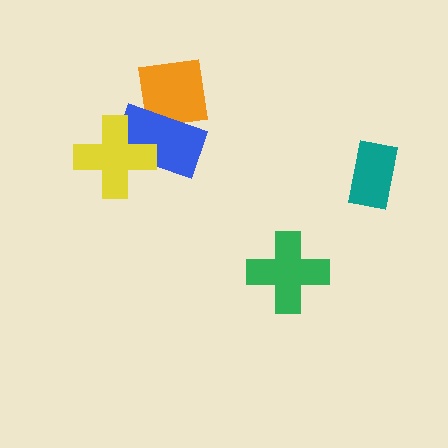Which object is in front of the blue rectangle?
The yellow cross is in front of the blue rectangle.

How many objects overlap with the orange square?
1 object overlaps with the orange square.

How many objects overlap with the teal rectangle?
0 objects overlap with the teal rectangle.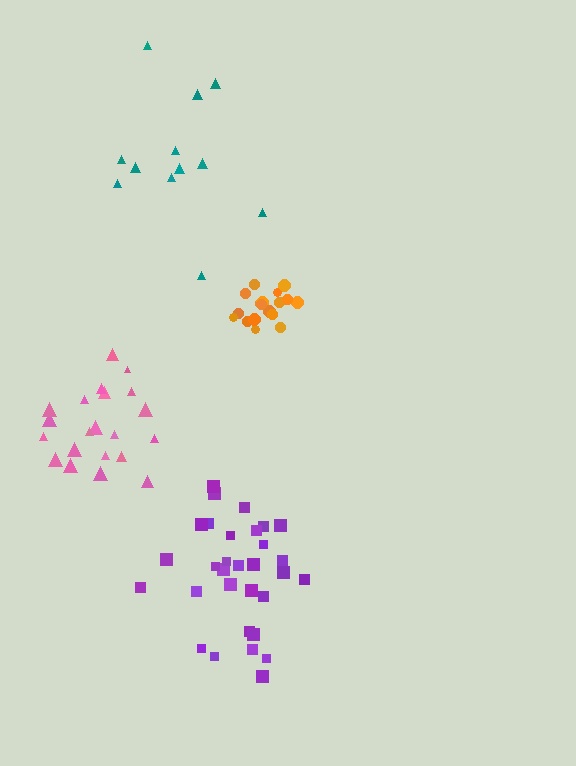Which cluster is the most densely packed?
Orange.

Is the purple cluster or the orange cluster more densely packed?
Orange.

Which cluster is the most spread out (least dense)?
Teal.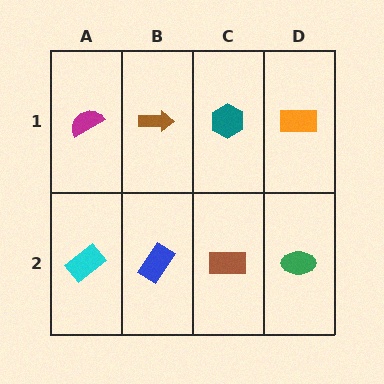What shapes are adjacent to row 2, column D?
An orange rectangle (row 1, column D), a brown rectangle (row 2, column C).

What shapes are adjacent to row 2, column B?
A brown arrow (row 1, column B), a cyan rectangle (row 2, column A), a brown rectangle (row 2, column C).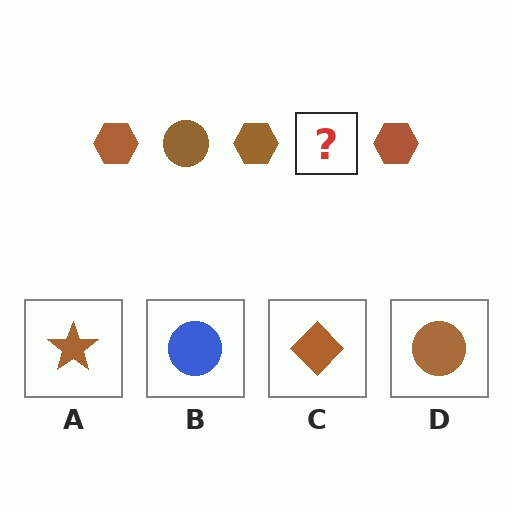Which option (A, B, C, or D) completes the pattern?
D.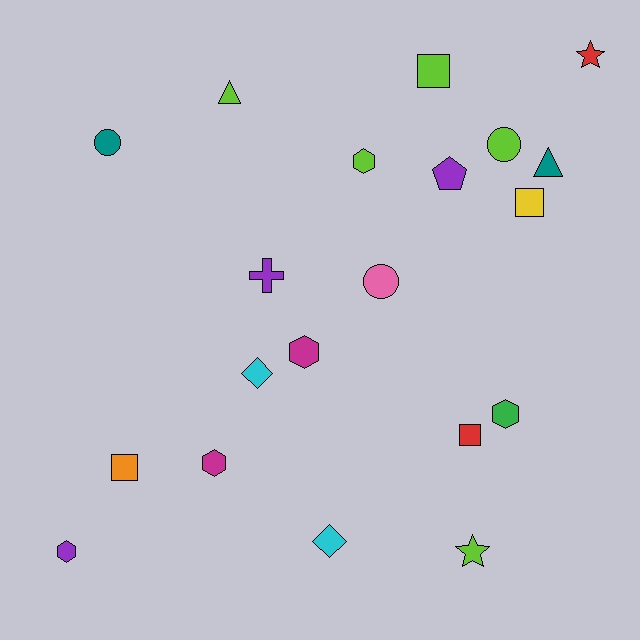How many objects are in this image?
There are 20 objects.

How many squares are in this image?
There are 4 squares.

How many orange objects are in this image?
There is 1 orange object.